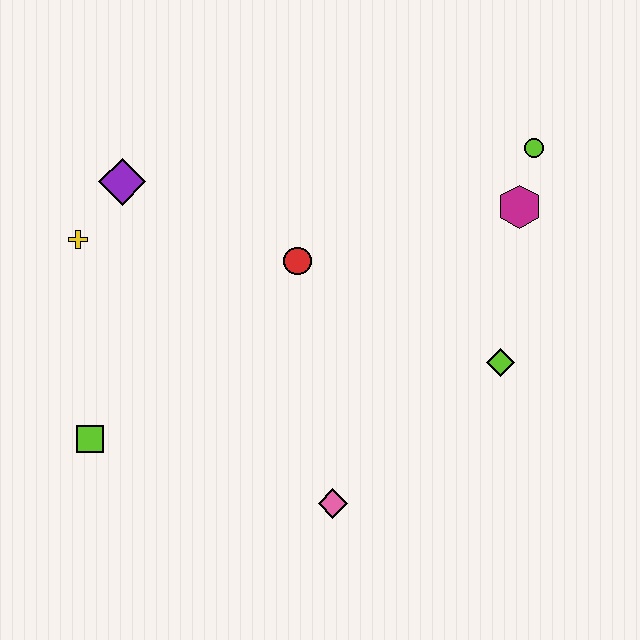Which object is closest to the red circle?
The purple diamond is closest to the red circle.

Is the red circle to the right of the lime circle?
No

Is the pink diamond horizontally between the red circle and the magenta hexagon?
Yes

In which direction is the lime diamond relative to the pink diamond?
The lime diamond is to the right of the pink diamond.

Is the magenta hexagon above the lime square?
Yes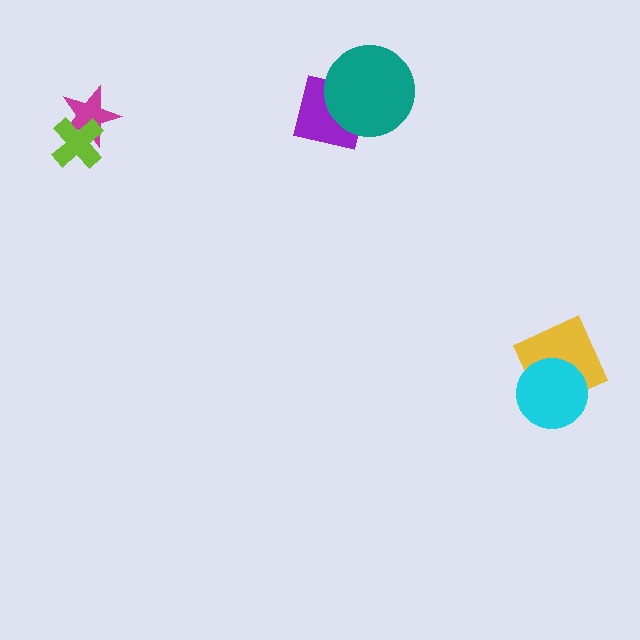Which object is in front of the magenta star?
The lime cross is in front of the magenta star.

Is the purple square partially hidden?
Yes, it is partially covered by another shape.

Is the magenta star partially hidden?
Yes, it is partially covered by another shape.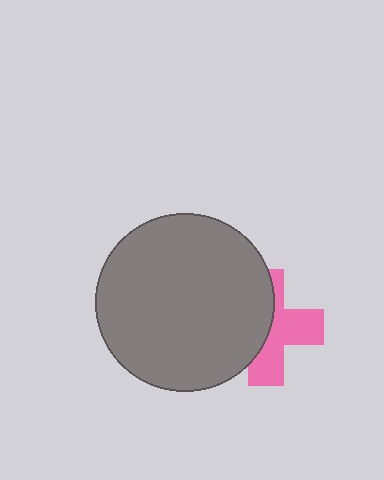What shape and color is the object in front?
The object in front is a gray circle.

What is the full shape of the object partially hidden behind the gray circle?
The partially hidden object is a pink cross.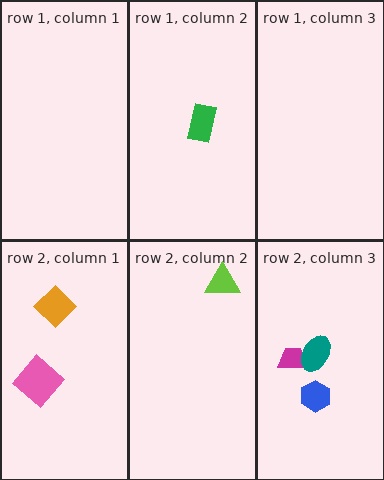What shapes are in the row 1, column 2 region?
The green rectangle.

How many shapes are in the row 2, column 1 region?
2.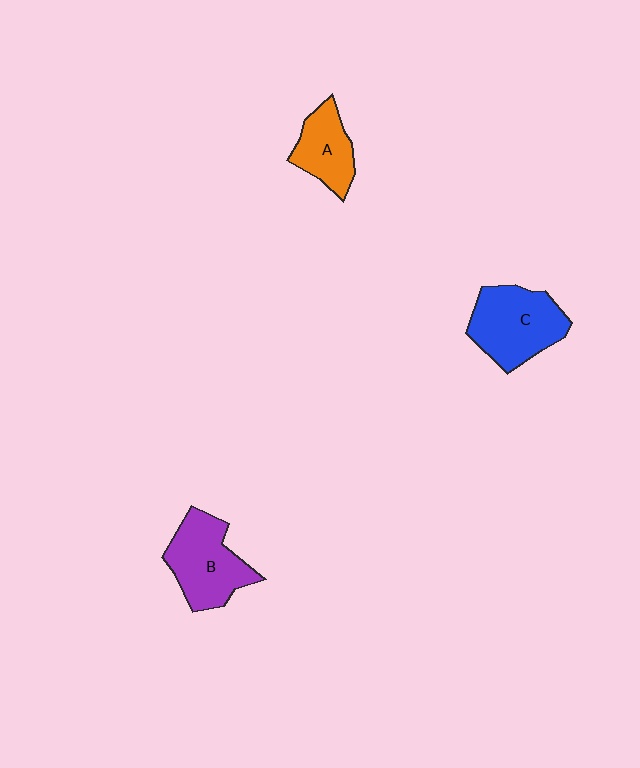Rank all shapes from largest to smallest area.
From largest to smallest: C (blue), B (purple), A (orange).